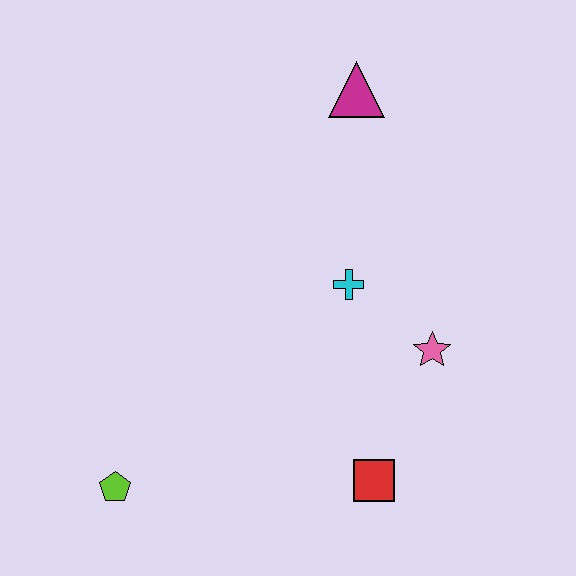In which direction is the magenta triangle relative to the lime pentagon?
The magenta triangle is above the lime pentagon.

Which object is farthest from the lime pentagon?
The magenta triangle is farthest from the lime pentagon.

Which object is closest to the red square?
The pink star is closest to the red square.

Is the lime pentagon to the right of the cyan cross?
No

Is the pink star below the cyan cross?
Yes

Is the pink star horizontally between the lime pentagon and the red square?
No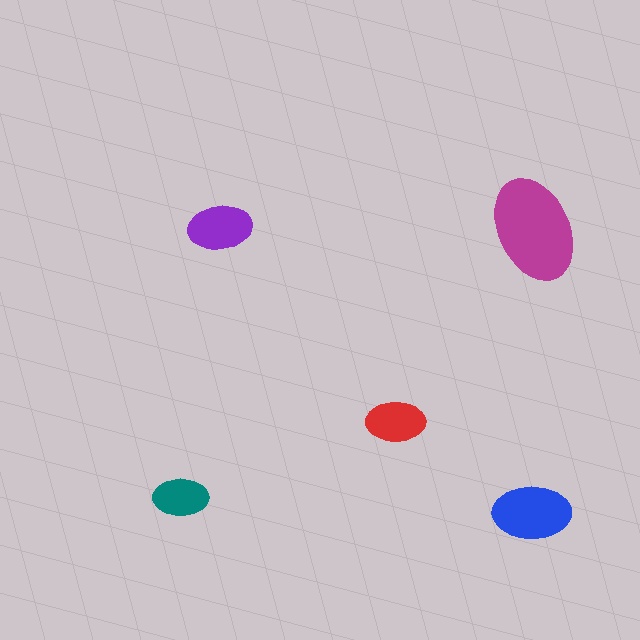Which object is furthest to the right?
The magenta ellipse is rightmost.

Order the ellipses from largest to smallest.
the magenta one, the blue one, the purple one, the red one, the teal one.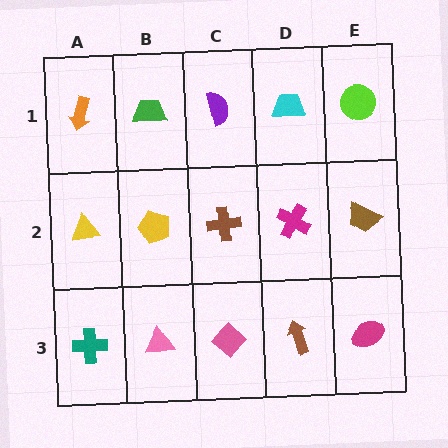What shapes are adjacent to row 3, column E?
A brown trapezoid (row 2, column E), a brown arrow (row 3, column D).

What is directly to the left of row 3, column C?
A pink triangle.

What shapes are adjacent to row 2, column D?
A cyan trapezoid (row 1, column D), a brown arrow (row 3, column D), a brown cross (row 2, column C), a brown trapezoid (row 2, column E).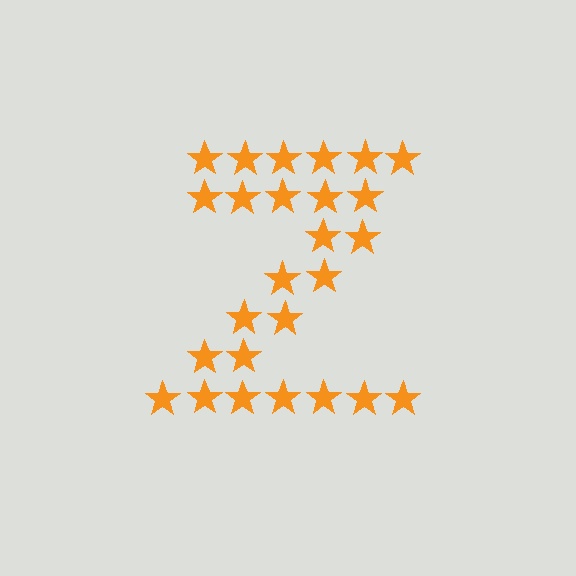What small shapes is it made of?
It is made of small stars.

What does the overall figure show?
The overall figure shows the letter Z.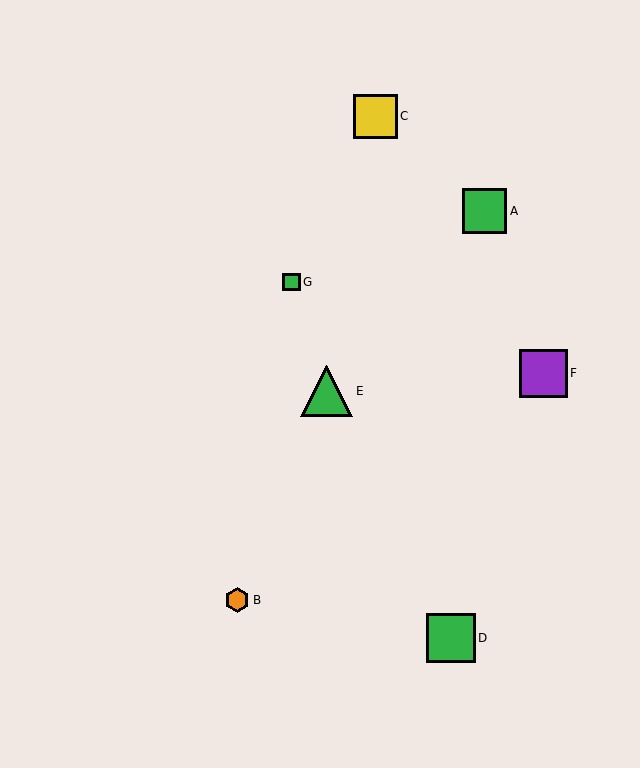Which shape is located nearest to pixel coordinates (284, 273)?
The green square (labeled G) at (292, 282) is nearest to that location.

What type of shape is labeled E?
Shape E is a green triangle.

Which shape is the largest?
The green triangle (labeled E) is the largest.